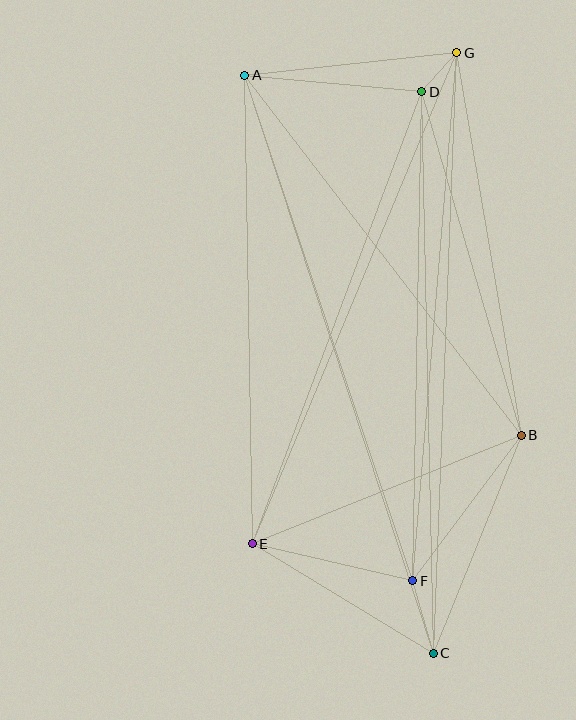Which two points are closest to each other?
Points D and G are closest to each other.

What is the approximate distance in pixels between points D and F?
The distance between D and F is approximately 489 pixels.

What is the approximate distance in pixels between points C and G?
The distance between C and G is approximately 601 pixels.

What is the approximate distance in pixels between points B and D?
The distance between B and D is approximately 358 pixels.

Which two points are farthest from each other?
Points A and C are farthest from each other.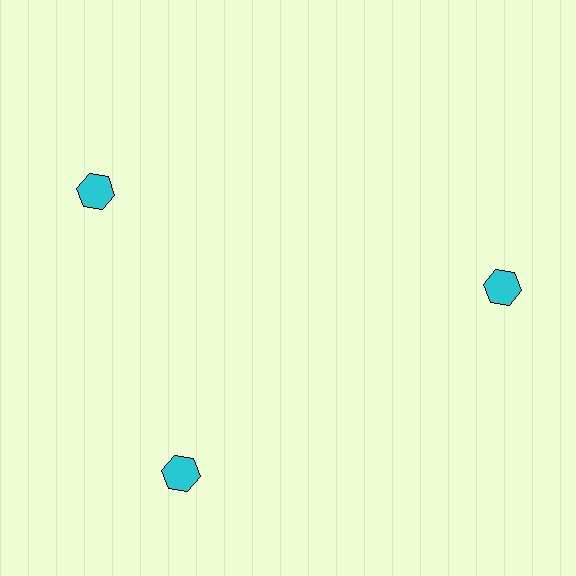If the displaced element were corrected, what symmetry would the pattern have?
It would have 3-fold rotational symmetry — the pattern would map onto itself every 120 degrees.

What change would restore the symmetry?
The symmetry would be restored by rotating it back into even spacing with its neighbors so that all 3 hexagons sit at equal angles and equal distance from the center.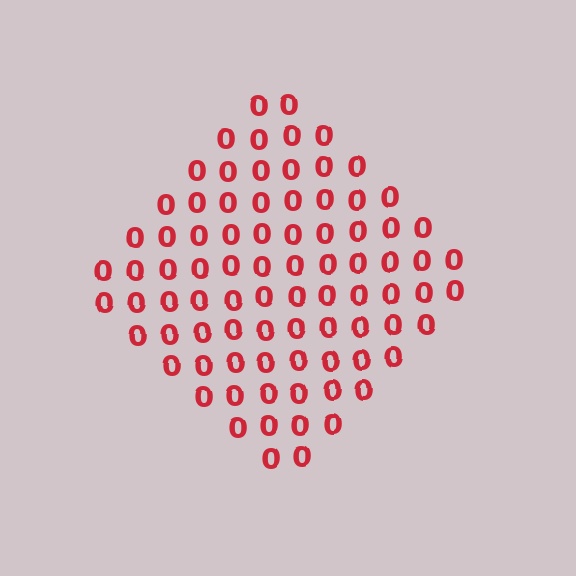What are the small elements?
The small elements are digit 0's.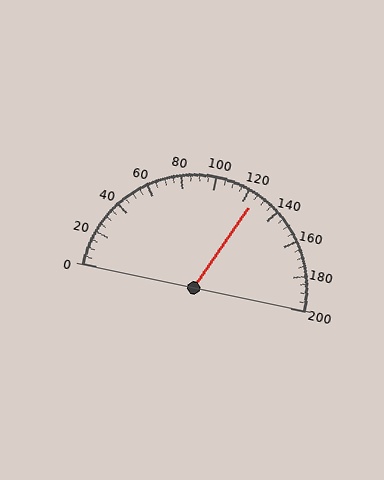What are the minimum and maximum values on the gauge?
The gauge ranges from 0 to 200.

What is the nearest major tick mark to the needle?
The nearest major tick mark is 120.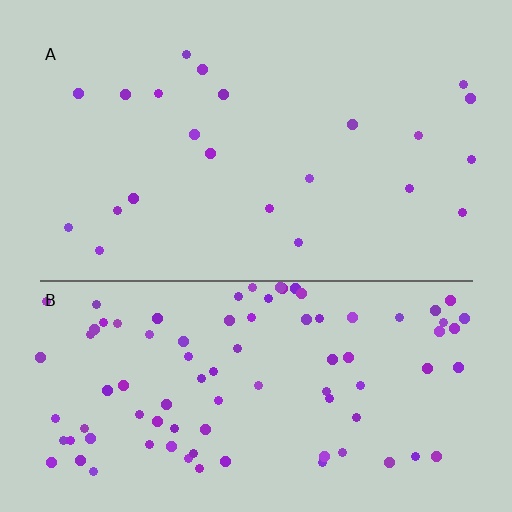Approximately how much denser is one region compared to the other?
Approximately 4.0× — region B over region A.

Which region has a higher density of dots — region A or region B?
B (the bottom).